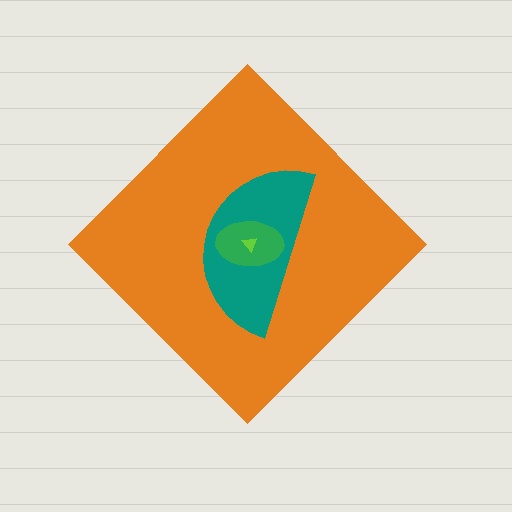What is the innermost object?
The lime triangle.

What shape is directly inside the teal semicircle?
The green ellipse.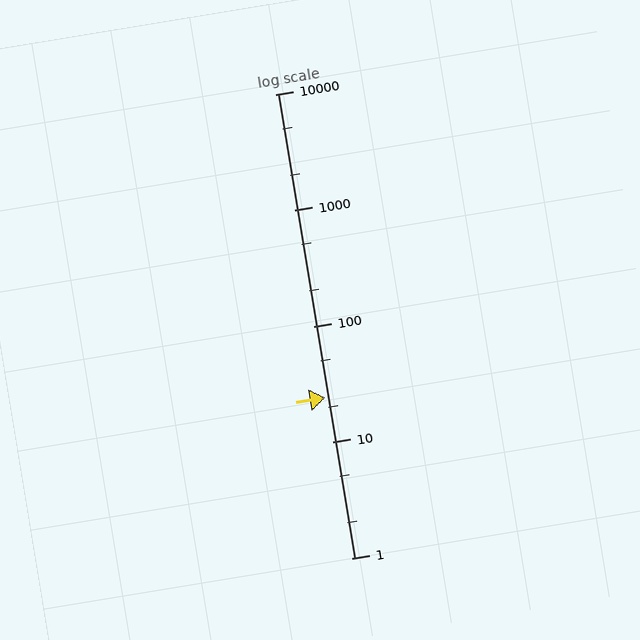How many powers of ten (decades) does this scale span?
The scale spans 4 decades, from 1 to 10000.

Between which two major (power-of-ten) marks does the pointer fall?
The pointer is between 10 and 100.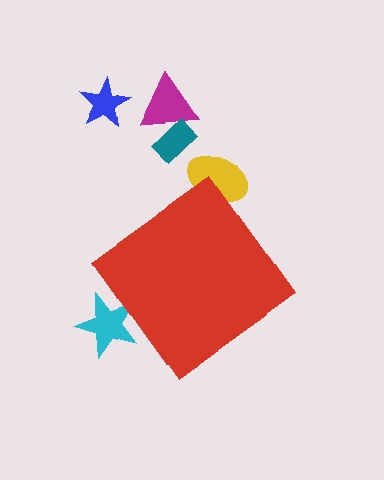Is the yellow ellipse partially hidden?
Yes, the yellow ellipse is partially hidden behind the red diamond.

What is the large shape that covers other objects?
A red diamond.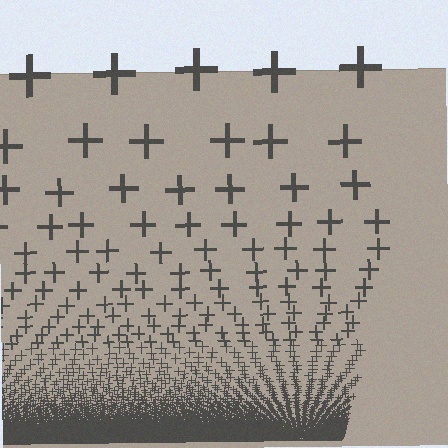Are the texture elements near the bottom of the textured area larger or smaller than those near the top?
Smaller. The gradient is inverted — elements near the bottom are smaller and denser.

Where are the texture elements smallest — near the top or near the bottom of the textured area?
Near the bottom.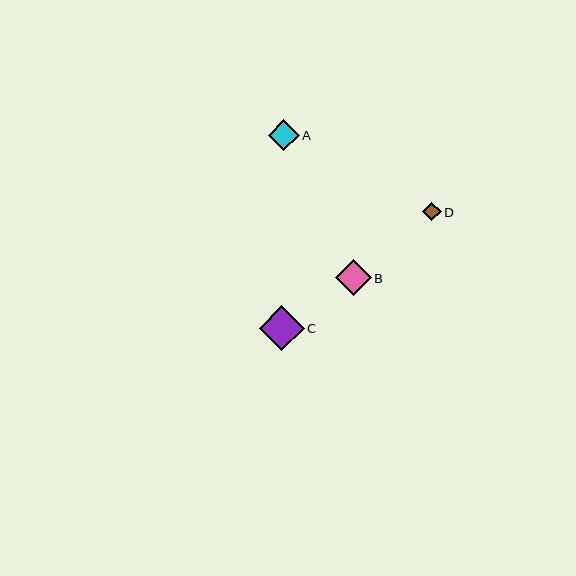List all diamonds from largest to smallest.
From largest to smallest: C, B, A, D.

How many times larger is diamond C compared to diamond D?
Diamond C is approximately 2.4 times the size of diamond D.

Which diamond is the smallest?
Diamond D is the smallest with a size of approximately 19 pixels.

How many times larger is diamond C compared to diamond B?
Diamond C is approximately 1.3 times the size of diamond B.